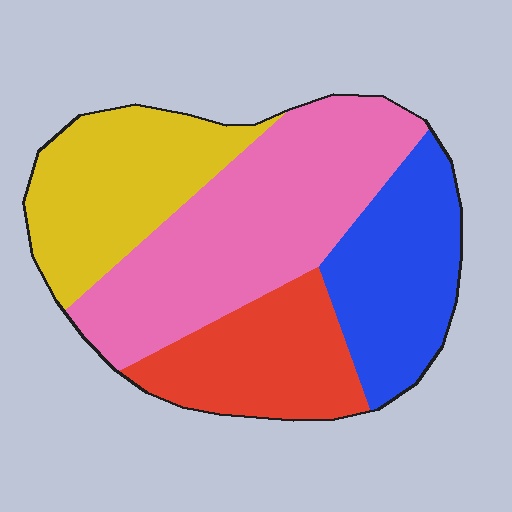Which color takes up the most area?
Pink, at roughly 35%.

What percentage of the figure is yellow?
Yellow covers roughly 25% of the figure.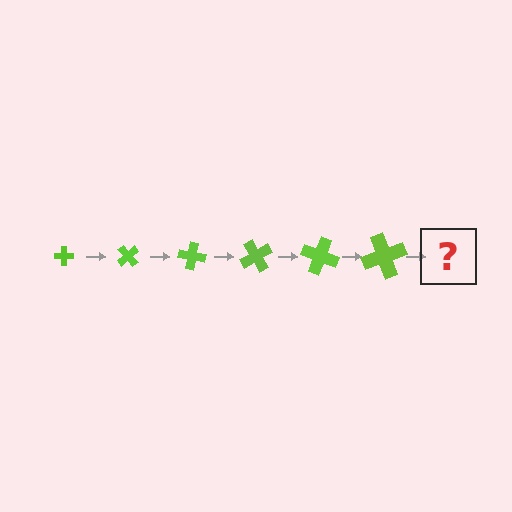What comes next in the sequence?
The next element should be a cross, larger than the previous one and rotated 300 degrees from the start.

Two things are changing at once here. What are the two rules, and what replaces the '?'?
The two rules are that the cross grows larger each step and it rotates 50 degrees each step. The '?' should be a cross, larger than the previous one and rotated 300 degrees from the start.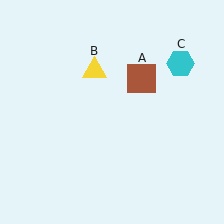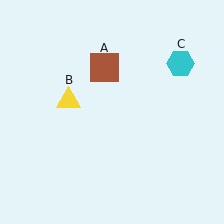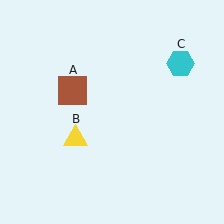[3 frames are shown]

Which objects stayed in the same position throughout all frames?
Cyan hexagon (object C) remained stationary.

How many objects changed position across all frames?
2 objects changed position: brown square (object A), yellow triangle (object B).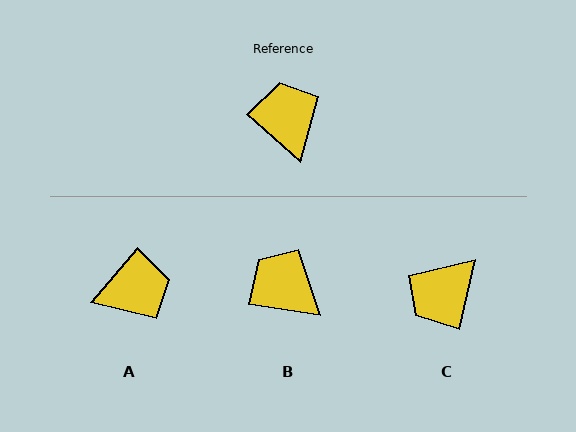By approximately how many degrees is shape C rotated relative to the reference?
Approximately 119 degrees counter-clockwise.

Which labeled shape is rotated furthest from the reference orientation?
C, about 119 degrees away.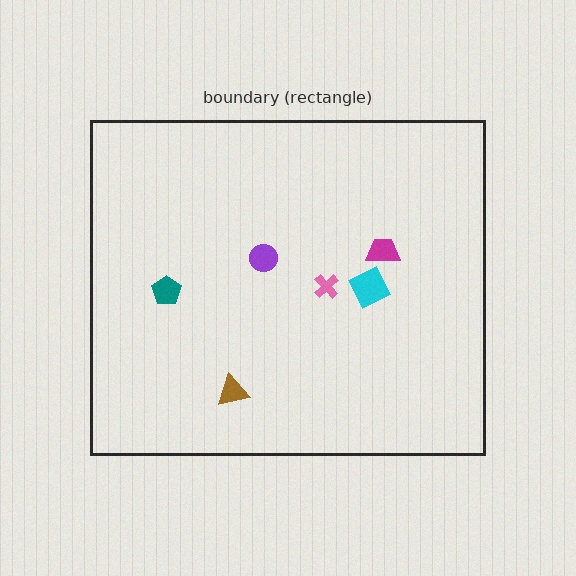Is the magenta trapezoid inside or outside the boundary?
Inside.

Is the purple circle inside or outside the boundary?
Inside.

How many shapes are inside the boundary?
6 inside, 0 outside.